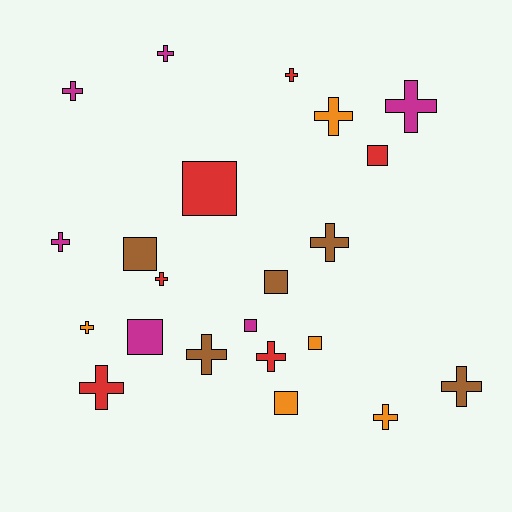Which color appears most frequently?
Magenta, with 6 objects.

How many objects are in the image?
There are 22 objects.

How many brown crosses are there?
There are 3 brown crosses.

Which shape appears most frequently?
Cross, with 14 objects.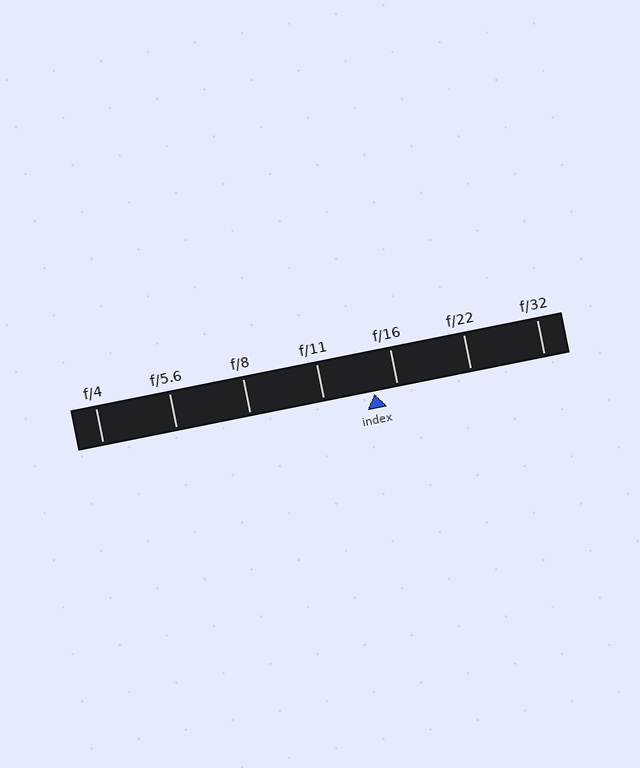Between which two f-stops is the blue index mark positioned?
The index mark is between f/11 and f/16.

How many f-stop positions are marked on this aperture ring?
There are 7 f-stop positions marked.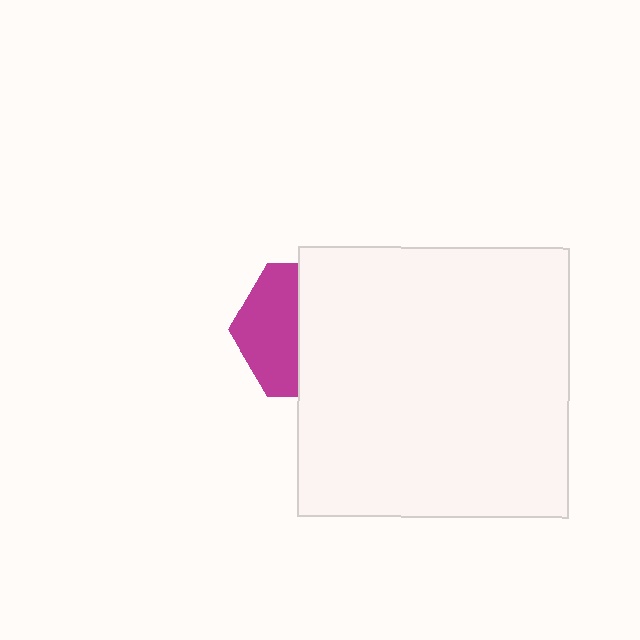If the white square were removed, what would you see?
You would see the complete magenta hexagon.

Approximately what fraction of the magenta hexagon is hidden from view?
Roughly 57% of the magenta hexagon is hidden behind the white square.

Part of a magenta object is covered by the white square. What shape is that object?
It is a hexagon.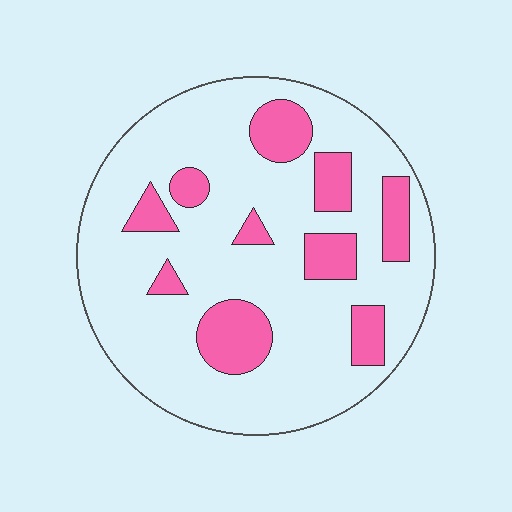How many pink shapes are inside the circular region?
10.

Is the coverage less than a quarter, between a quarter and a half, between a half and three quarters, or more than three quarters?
Less than a quarter.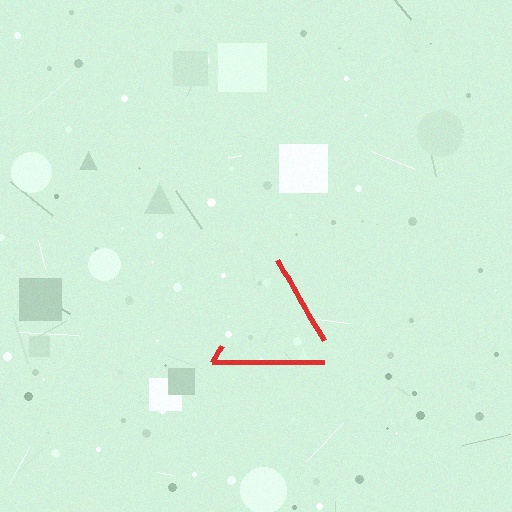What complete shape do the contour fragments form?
The contour fragments form a triangle.